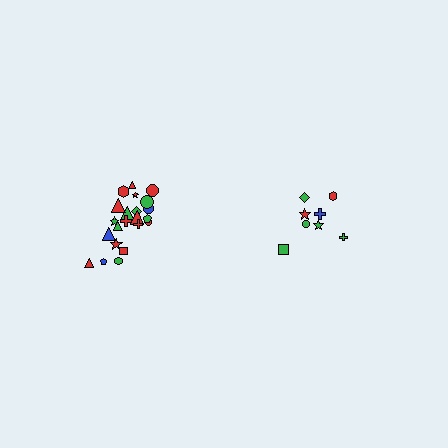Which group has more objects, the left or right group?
The left group.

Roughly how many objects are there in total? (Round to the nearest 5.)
Roughly 30 objects in total.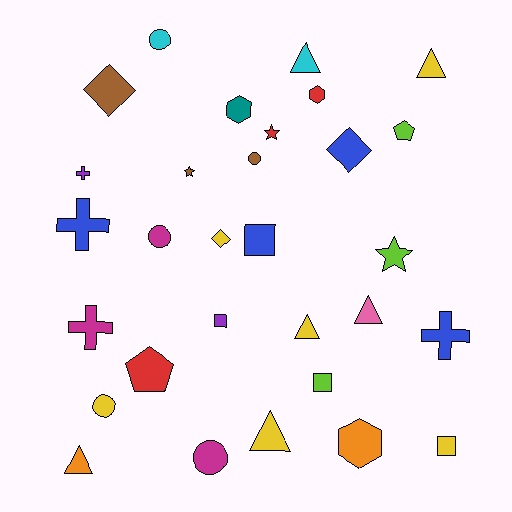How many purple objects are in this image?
There are 2 purple objects.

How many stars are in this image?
There are 3 stars.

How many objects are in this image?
There are 30 objects.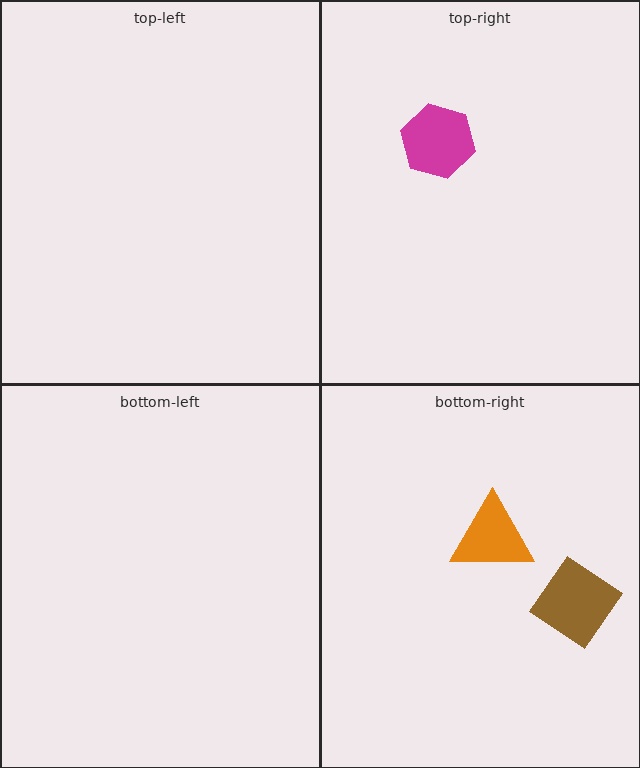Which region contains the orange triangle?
The bottom-right region.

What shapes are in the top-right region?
The magenta hexagon.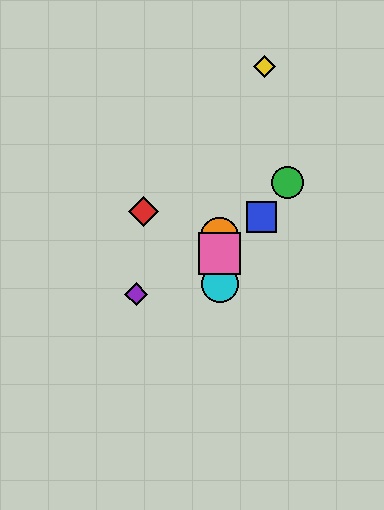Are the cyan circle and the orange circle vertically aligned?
Yes, both are at x≈220.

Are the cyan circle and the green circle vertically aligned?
No, the cyan circle is at x≈220 and the green circle is at x≈287.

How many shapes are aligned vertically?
3 shapes (the orange circle, the cyan circle, the pink square) are aligned vertically.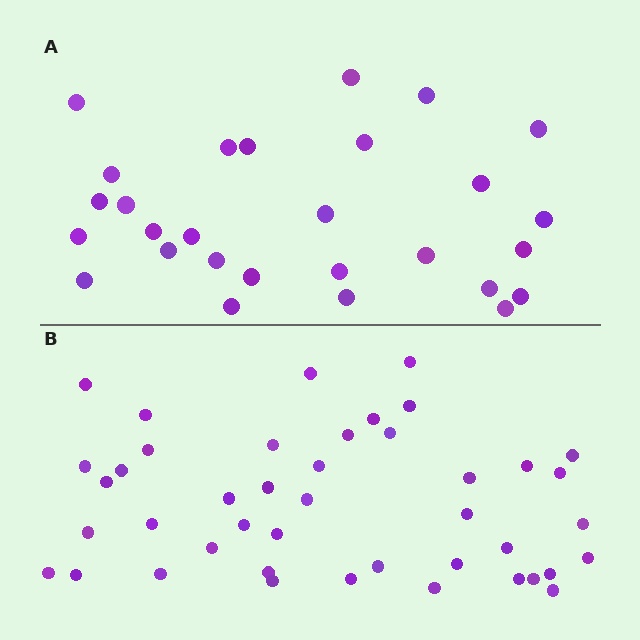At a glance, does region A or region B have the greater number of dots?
Region B (the bottom region) has more dots.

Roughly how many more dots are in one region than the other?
Region B has approximately 15 more dots than region A.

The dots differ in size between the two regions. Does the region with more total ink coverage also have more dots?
No. Region A has more total ink coverage because its dots are larger, but region B actually contains more individual dots. Total area can be misleading — the number of items is what matters here.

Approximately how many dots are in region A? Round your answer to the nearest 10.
About 30 dots. (The exact count is 28, which rounds to 30.)